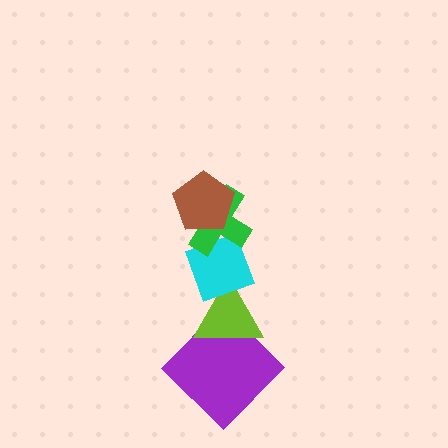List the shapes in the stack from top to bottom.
From top to bottom: the brown pentagon, the green cross, the cyan diamond, the lime triangle, the purple diamond.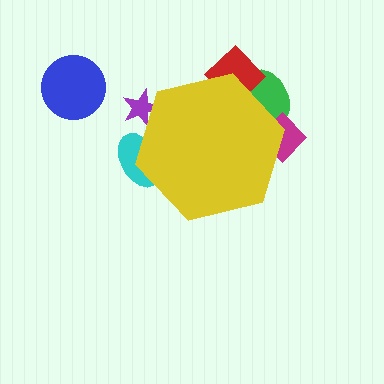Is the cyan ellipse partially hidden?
Yes, the cyan ellipse is partially hidden behind the yellow hexagon.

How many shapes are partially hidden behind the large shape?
5 shapes are partially hidden.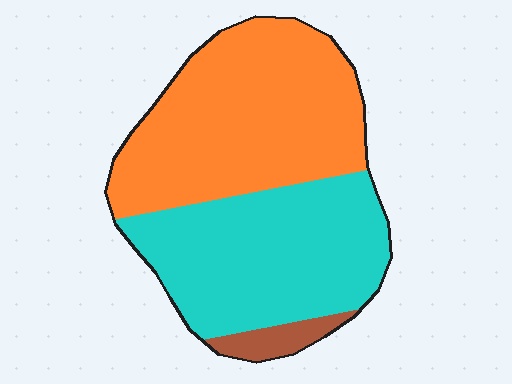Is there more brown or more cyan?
Cyan.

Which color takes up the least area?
Brown, at roughly 5%.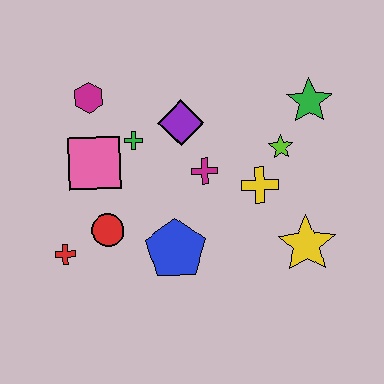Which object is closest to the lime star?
The yellow cross is closest to the lime star.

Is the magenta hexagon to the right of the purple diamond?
No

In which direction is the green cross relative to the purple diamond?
The green cross is to the left of the purple diamond.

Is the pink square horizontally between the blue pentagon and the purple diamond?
No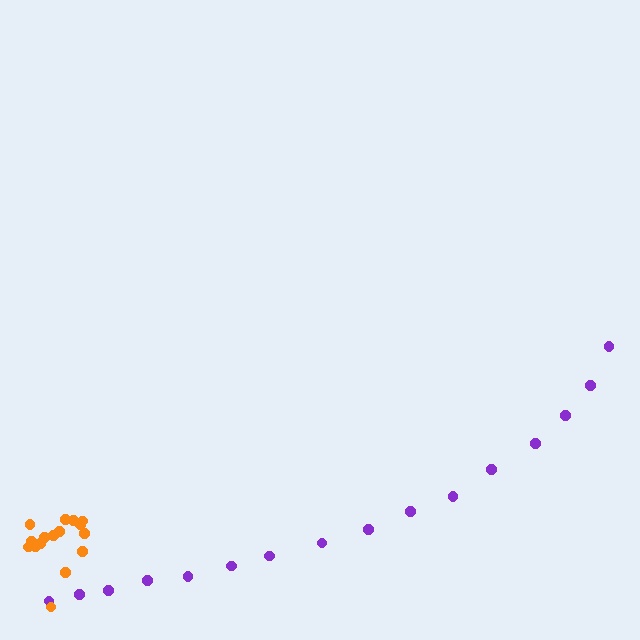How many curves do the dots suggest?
There are 2 distinct paths.